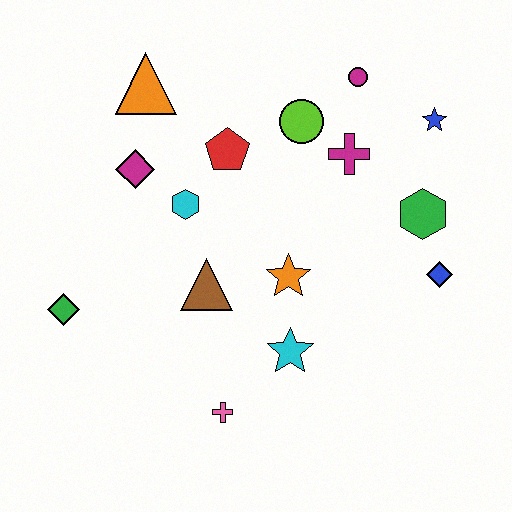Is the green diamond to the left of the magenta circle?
Yes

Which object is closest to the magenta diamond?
The cyan hexagon is closest to the magenta diamond.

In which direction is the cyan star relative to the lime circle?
The cyan star is below the lime circle.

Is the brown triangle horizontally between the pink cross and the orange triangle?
Yes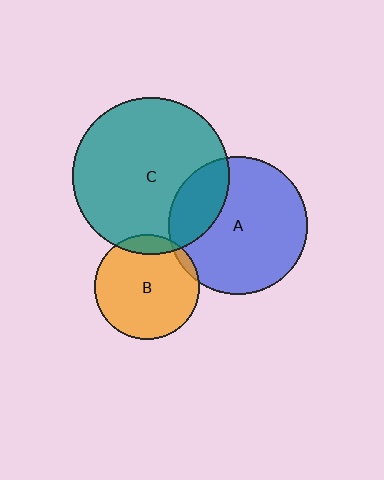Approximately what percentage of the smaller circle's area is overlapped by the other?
Approximately 25%.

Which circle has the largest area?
Circle C (teal).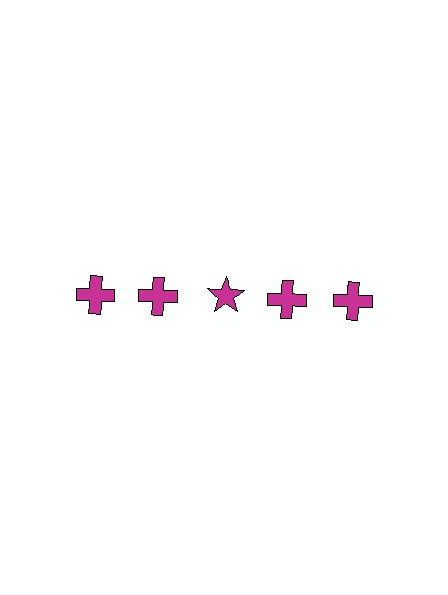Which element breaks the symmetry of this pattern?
The magenta star in the top row, center column breaks the symmetry. All other shapes are magenta crosses.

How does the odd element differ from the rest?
It has a different shape: star instead of cross.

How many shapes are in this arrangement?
There are 5 shapes arranged in a grid pattern.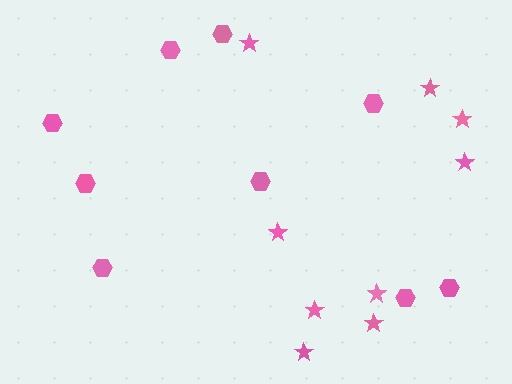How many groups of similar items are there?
There are 2 groups: one group of stars (9) and one group of hexagons (9).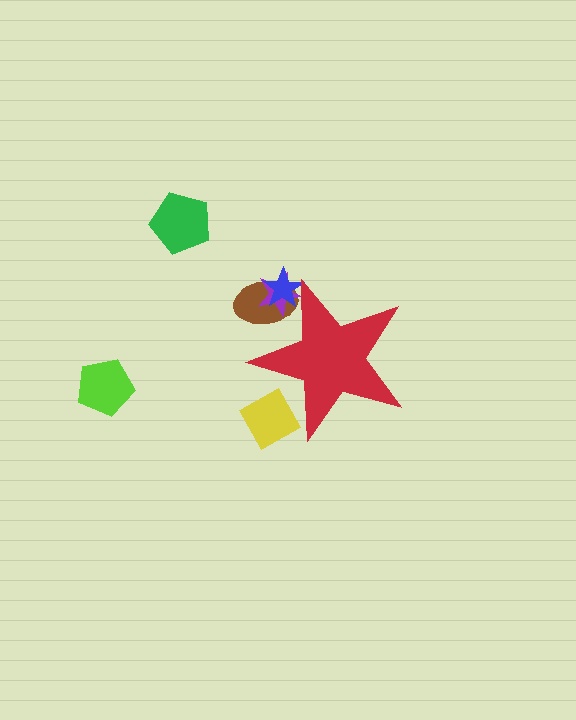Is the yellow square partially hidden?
Yes, the yellow square is partially hidden behind the red star.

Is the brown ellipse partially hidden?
Yes, the brown ellipse is partially hidden behind the red star.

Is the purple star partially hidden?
Yes, the purple star is partially hidden behind the red star.